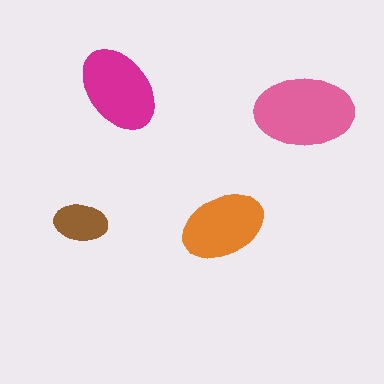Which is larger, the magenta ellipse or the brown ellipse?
The magenta one.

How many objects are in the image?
There are 4 objects in the image.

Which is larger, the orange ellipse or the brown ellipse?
The orange one.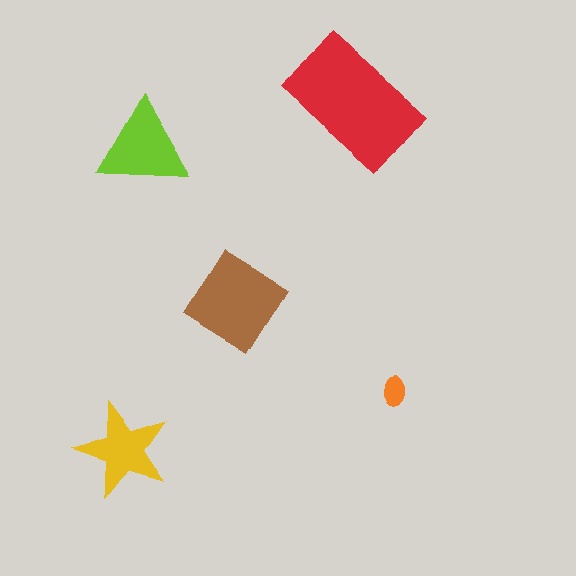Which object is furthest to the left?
The yellow star is leftmost.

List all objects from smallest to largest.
The orange ellipse, the yellow star, the lime triangle, the brown diamond, the red rectangle.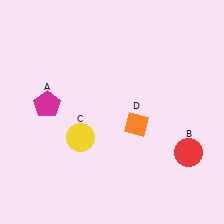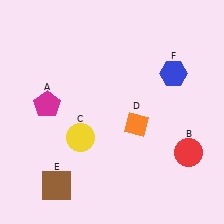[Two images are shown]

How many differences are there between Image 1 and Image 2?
There are 2 differences between the two images.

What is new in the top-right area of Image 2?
A blue hexagon (F) was added in the top-right area of Image 2.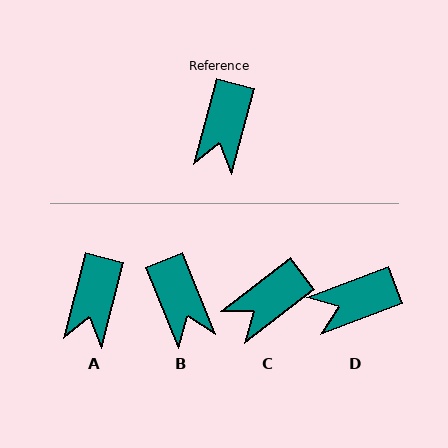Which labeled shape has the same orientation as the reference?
A.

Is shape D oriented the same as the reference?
No, it is off by about 54 degrees.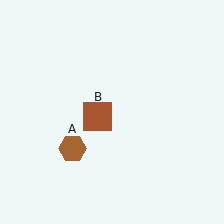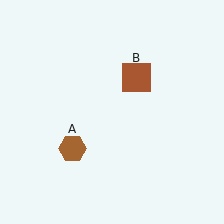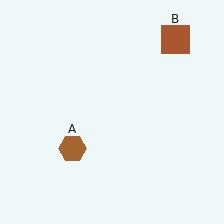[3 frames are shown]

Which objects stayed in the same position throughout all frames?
Brown hexagon (object A) remained stationary.